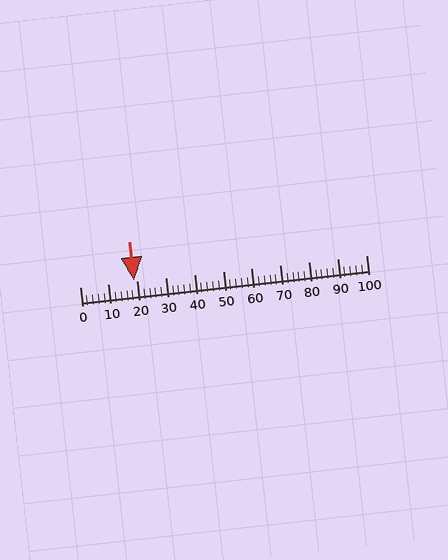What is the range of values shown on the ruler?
The ruler shows values from 0 to 100.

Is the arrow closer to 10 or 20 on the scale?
The arrow is closer to 20.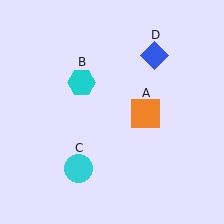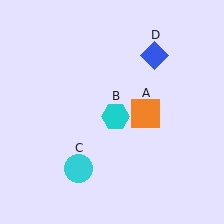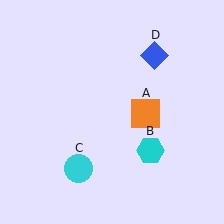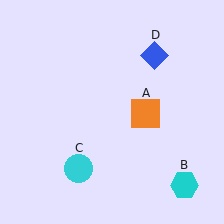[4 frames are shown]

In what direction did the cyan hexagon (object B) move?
The cyan hexagon (object B) moved down and to the right.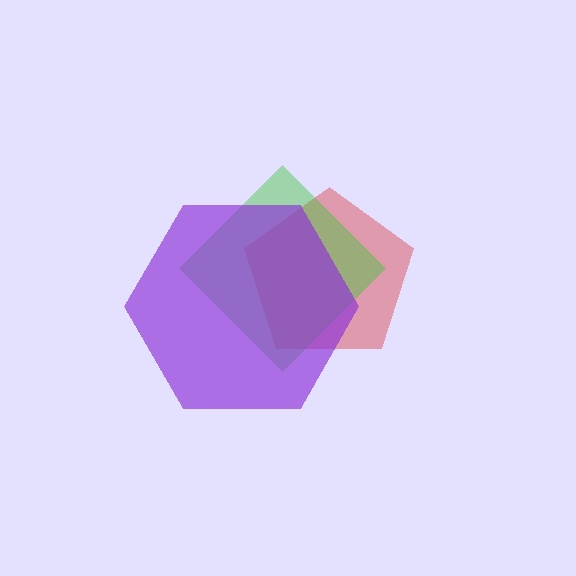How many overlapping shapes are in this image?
There are 3 overlapping shapes in the image.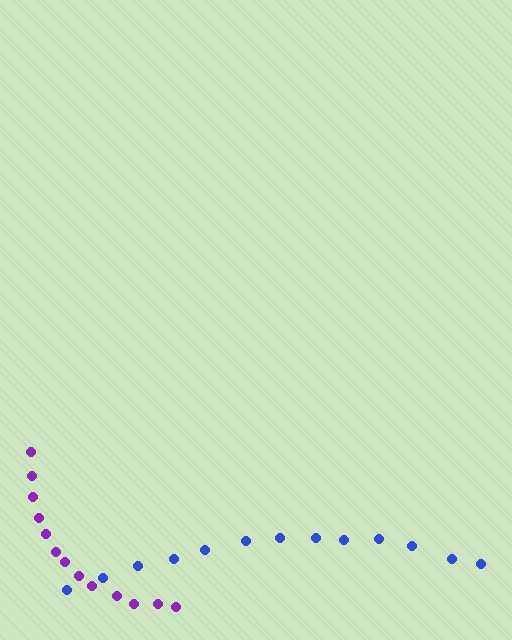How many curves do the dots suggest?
There are 2 distinct paths.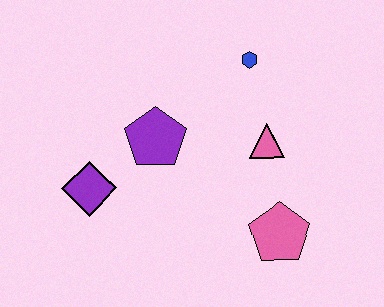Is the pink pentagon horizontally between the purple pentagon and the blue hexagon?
No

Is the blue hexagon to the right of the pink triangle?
No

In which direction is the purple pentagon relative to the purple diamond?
The purple pentagon is to the right of the purple diamond.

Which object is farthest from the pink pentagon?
The purple diamond is farthest from the pink pentagon.